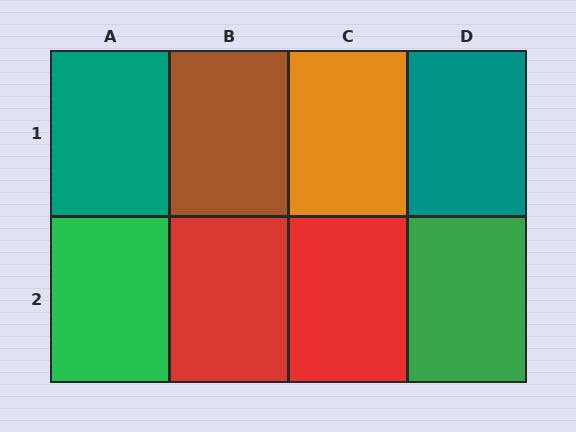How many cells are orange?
1 cell is orange.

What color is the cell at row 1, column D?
Teal.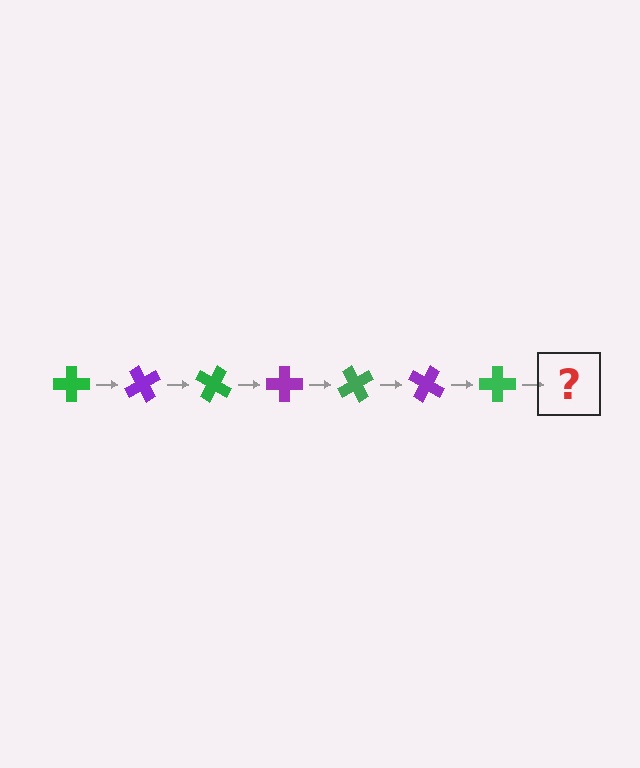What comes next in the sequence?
The next element should be a purple cross, rotated 420 degrees from the start.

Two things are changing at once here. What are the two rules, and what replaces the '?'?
The two rules are that it rotates 60 degrees each step and the color cycles through green and purple. The '?' should be a purple cross, rotated 420 degrees from the start.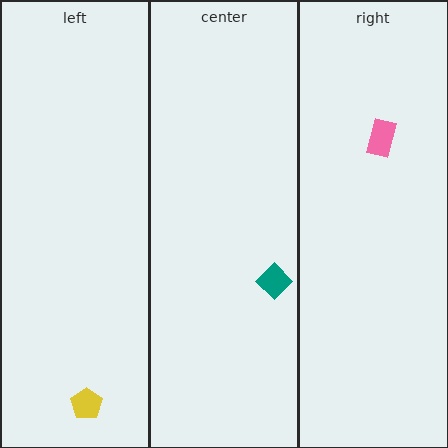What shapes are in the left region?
The yellow pentagon.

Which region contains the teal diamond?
The center region.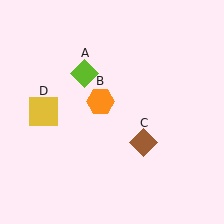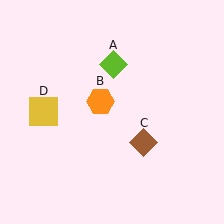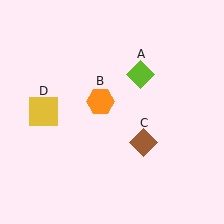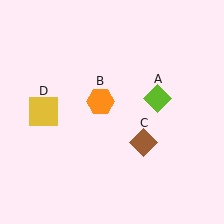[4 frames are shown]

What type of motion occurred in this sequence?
The lime diamond (object A) rotated clockwise around the center of the scene.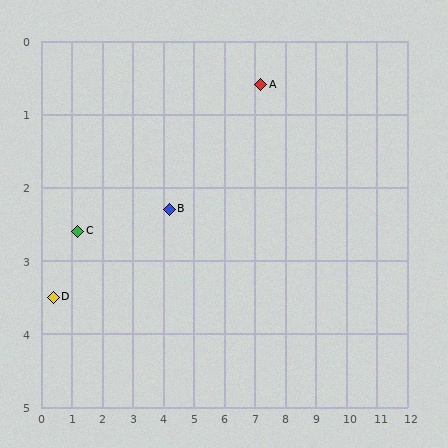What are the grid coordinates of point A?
Point A is at approximately (7.2, 0.6).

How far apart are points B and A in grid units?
Points B and A are about 3.4 grid units apart.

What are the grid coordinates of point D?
Point D is at approximately (0.4, 3.5).